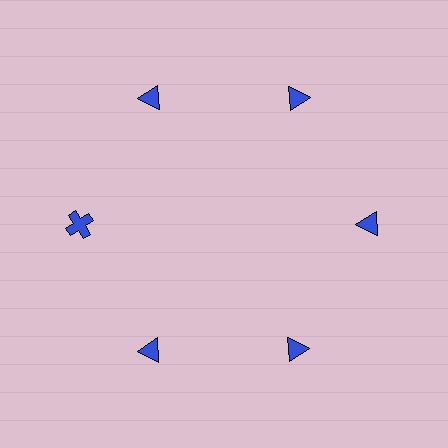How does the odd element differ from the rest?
It has a different shape: cross instead of triangle.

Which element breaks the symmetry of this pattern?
The blue cross at roughly the 9 o'clock position breaks the symmetry. All other shapes are blue triangles.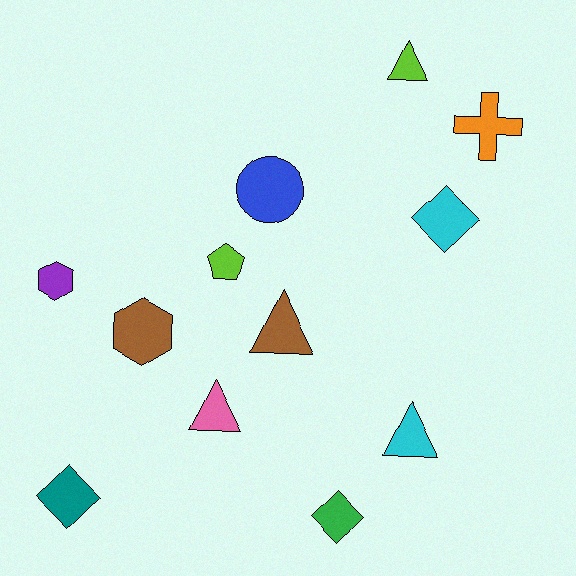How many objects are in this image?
There are 12 objects.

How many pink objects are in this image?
There is 1 pink object.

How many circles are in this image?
There is 1 circle.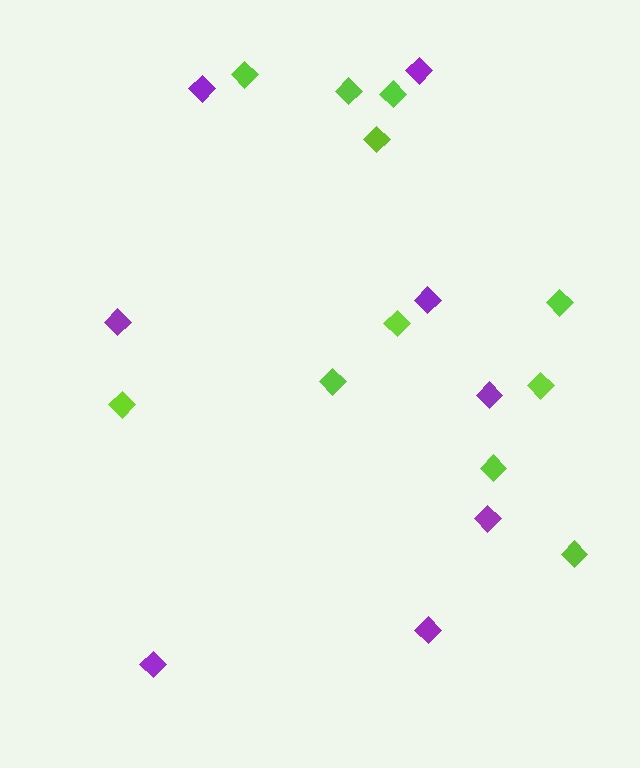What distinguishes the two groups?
There are 2 groups: one group of lime diamonds (11) and one group of purple diamonds (8).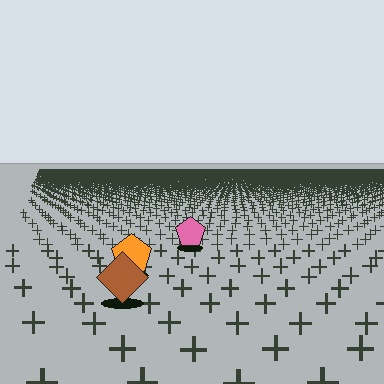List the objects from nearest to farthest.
From nearest to farthest: the brown diamond, the orange pentagon, the pink pentagon.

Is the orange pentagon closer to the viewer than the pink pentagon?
Yes. The orange pentagon is closer — you can tell from the texture gradient: the ground texture is coarser near it.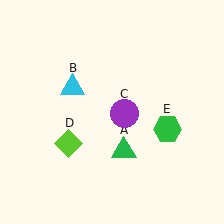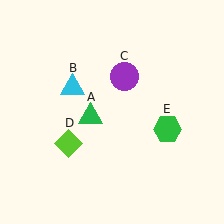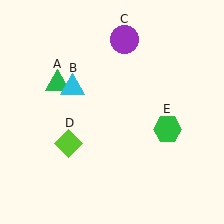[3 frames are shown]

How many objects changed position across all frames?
2 objects changed position: green triangle (object A), purple circle (object C).